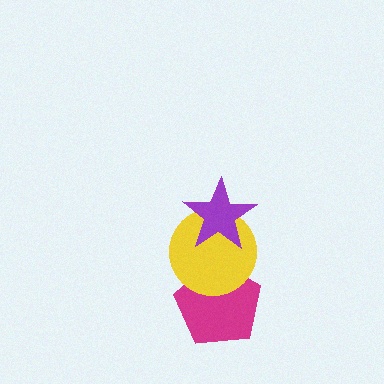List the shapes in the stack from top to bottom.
From top to bottom: the purple star, the yellow circle, the magenta pentagon.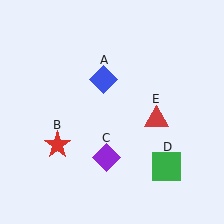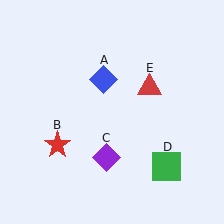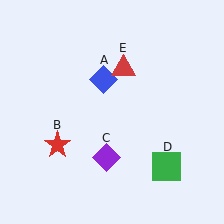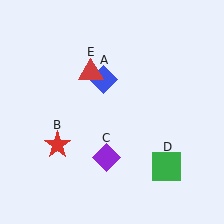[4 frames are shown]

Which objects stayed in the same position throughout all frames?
Blue diamond (object A) and red star (object B) and purple diamond (object C) and green square (object D) remained stationary.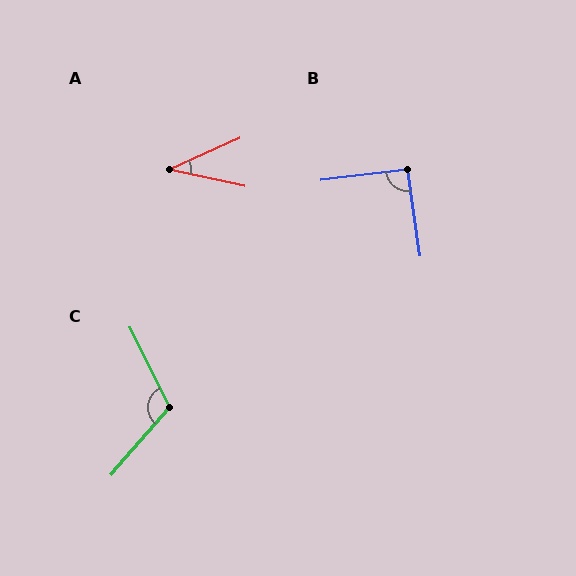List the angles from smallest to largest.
A (37°), B (92°), C (113°).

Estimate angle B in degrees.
Approximately 92 degrees.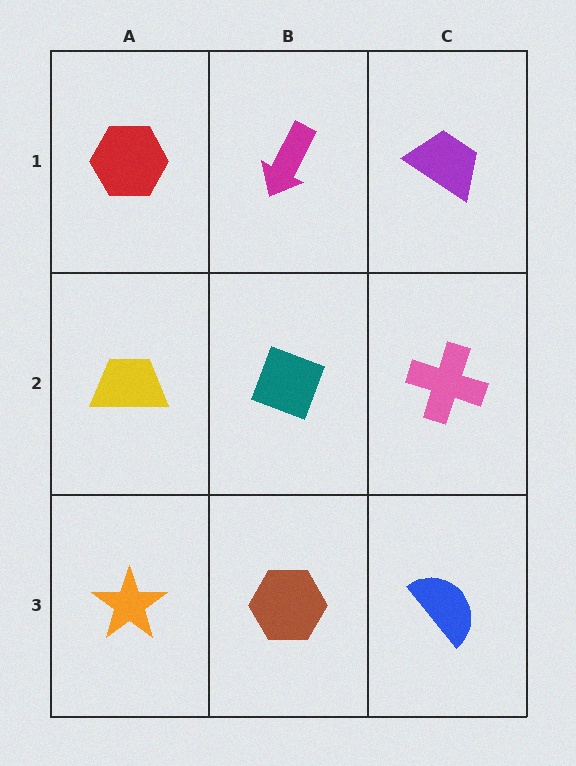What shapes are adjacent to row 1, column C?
A pink cross (row 2, column C), a magenta arrow (row 1, column B).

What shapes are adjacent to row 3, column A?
A yellow trapezoid (row 2, column A), a brown hexagon (row 3, column B).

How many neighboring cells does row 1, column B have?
3.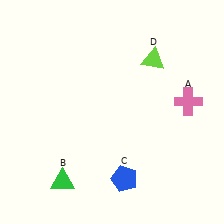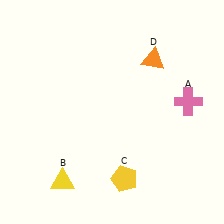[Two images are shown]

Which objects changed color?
B changed from green to yellow. C changed from blue to yellow. D changed from lime to orange.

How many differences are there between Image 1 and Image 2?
There are 3 differences between the two images.